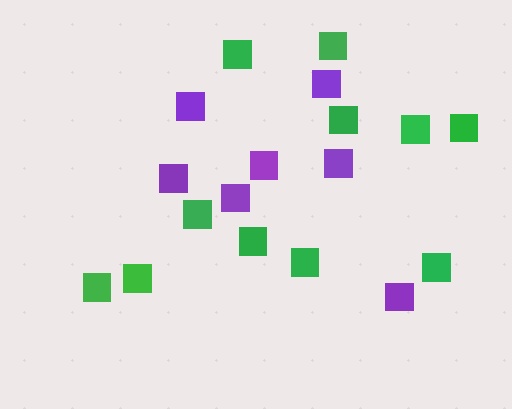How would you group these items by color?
There are 2 groups: one group of green squares (11) and one group of purple squares (7).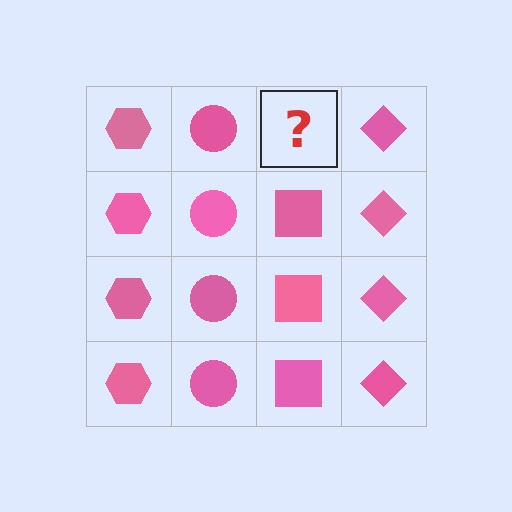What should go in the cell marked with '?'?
The missing cell should contain a pink square.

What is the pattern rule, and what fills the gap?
The rule is that each column has a consistent shape. The gap should be filled with a pink square.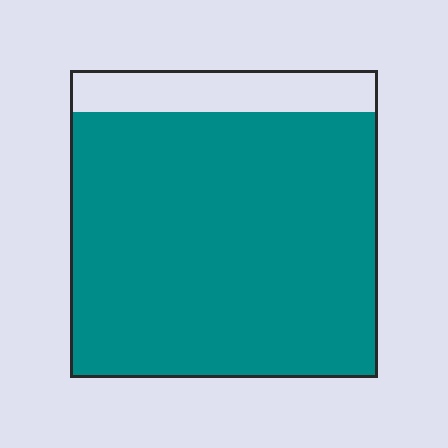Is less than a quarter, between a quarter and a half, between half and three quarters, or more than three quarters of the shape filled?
More than three quarters.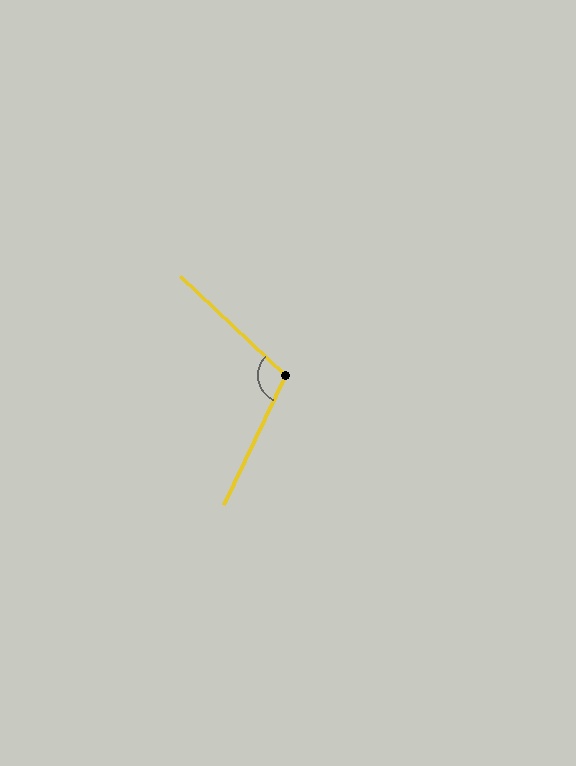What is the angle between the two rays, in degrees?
Approximately 108 degrees.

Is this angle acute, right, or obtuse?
It is obtuse.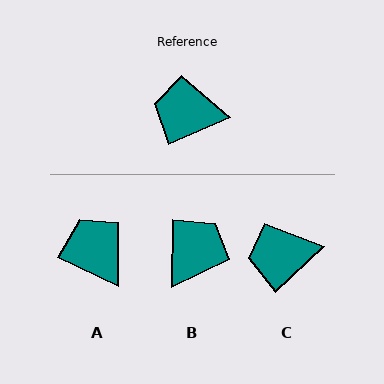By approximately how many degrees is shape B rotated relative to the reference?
Approximately 113 degrees clockwise.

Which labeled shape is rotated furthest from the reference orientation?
B, about 113 degrees away.